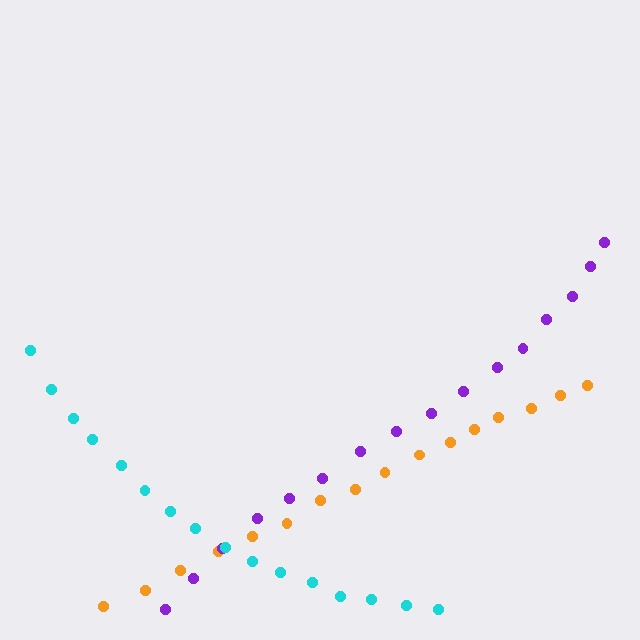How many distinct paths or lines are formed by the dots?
There are 3 distinct paths.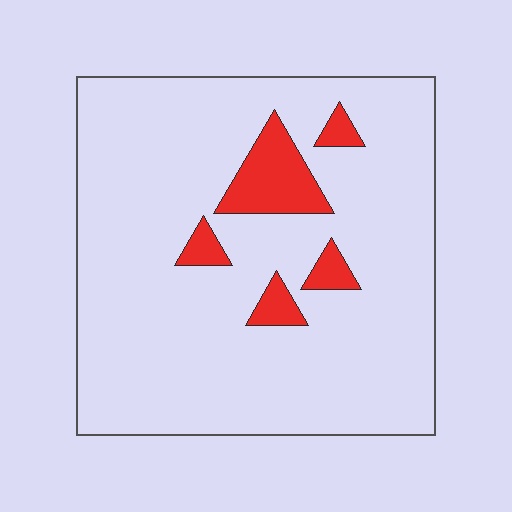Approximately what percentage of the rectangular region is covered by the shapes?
Approximately 10%.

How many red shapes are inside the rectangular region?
5.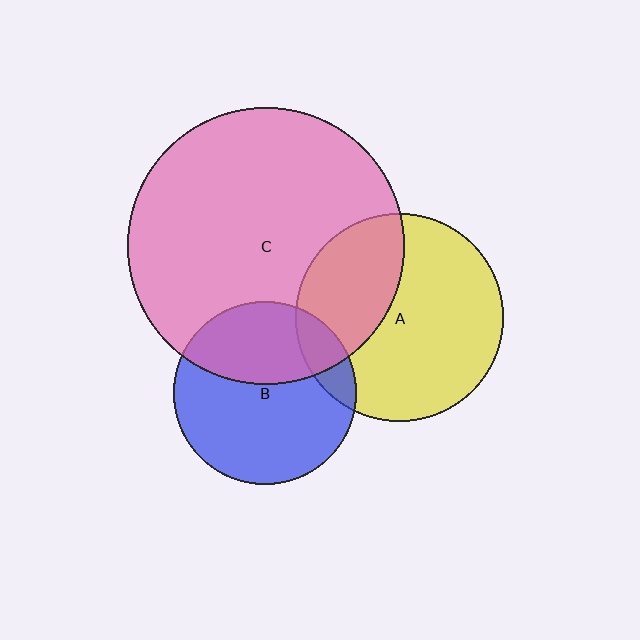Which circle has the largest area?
Circle C (pink).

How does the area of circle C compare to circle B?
Approximately 2.3 times.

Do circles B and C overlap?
Yes.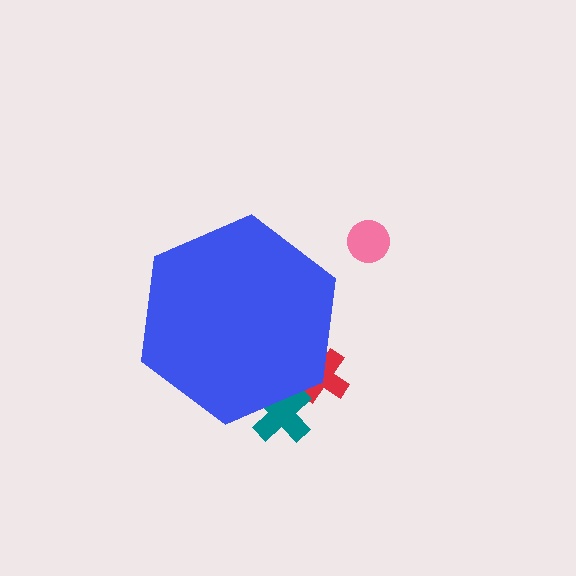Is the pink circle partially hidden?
No, the pink circle is fully visible.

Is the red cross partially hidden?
Yes, the red cross is partially hidden behind the blue hexagon.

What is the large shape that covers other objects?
A blue hexagon.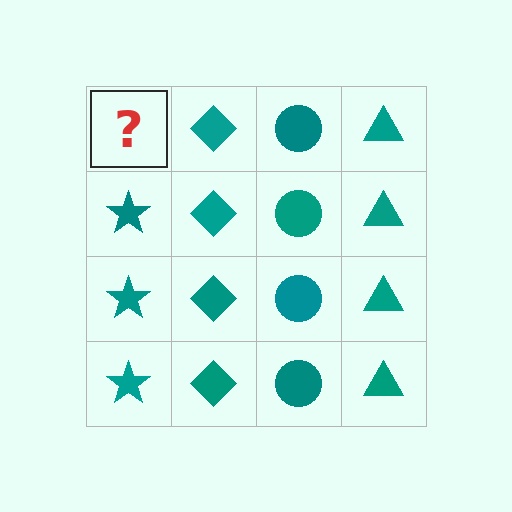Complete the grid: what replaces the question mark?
The question mark should be replaced with a teal star.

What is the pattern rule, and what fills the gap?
The rule is that each column has a consistent shape. The gap should be filled with a teal star.